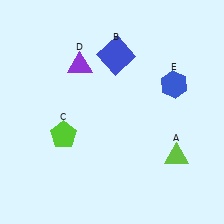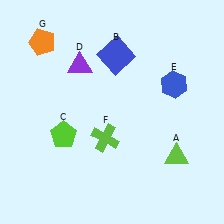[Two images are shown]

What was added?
A lime cross (F), an orange pentagon (G) were added in Image 2.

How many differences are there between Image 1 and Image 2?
There are 2 differences between the two images.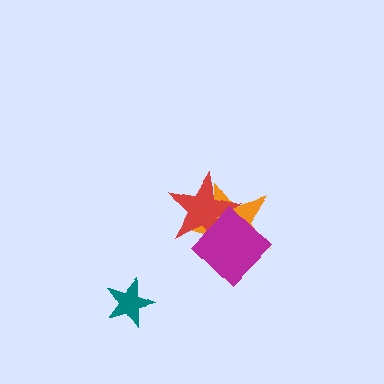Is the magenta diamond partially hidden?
No, no other shape covers it.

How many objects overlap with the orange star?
2 objects overlap with the orange star.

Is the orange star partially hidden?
Yes, it is partially covered by another shape.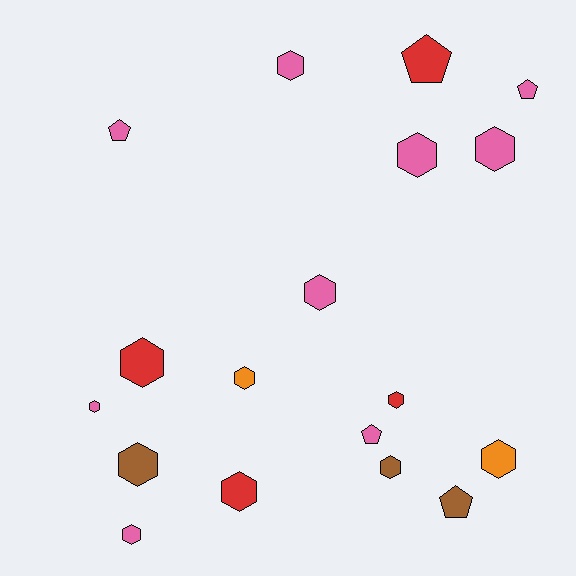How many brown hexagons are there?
There are 2 brown hexagons.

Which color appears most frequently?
Pink, with 9 objects.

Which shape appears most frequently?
Hexagon, with 13 objects.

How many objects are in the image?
There are 18 objects.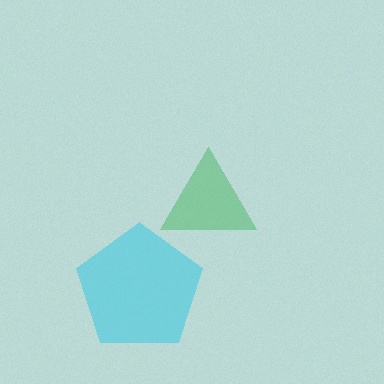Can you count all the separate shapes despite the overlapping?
Yes, there are 2 separate shapes.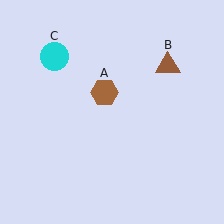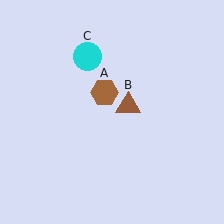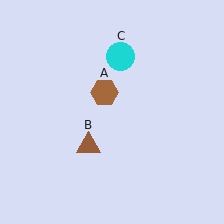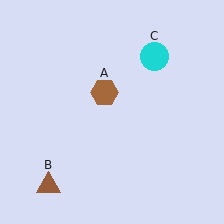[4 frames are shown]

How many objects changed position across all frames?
2 objects changed position: brown triangle (object B), cyan circle (object C).